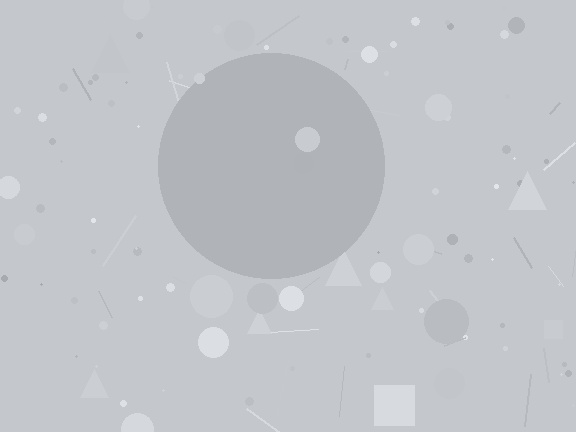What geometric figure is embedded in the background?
A circle is embedded in the background.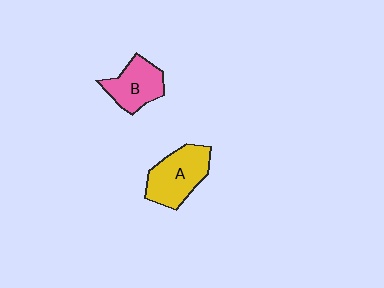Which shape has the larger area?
Shape A (yellow).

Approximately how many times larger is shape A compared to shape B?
Approximately 1.2 times.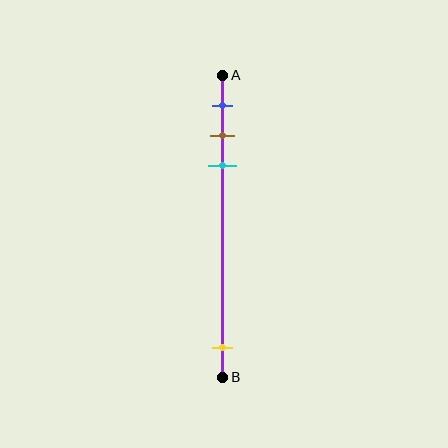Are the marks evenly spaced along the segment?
No, the marks are not evenly spaced.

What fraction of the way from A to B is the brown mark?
The brown mark is approximately 20% (0.2) of the way from A to B.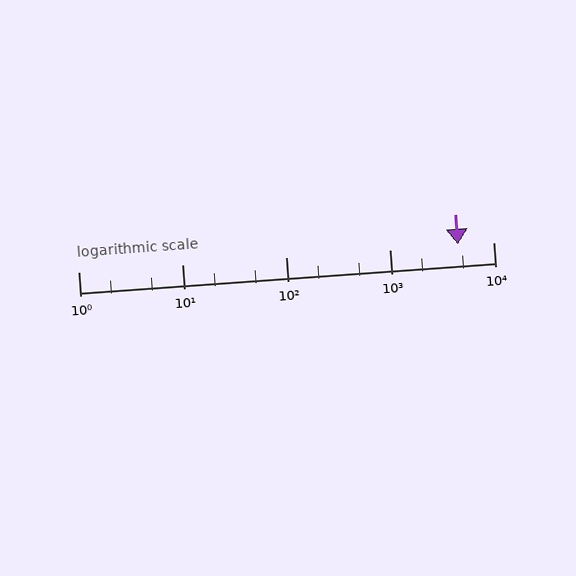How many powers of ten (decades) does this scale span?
The scale spans 4 decades, from 1 to 10000.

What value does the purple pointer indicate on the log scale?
The pointer indicates approximately 4600.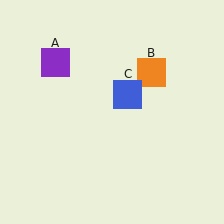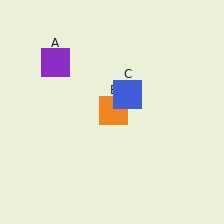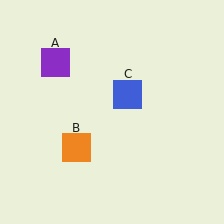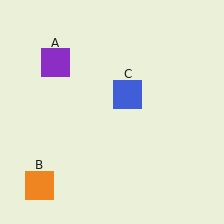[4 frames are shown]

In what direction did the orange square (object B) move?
The orange square (object B) moved down and to the left.